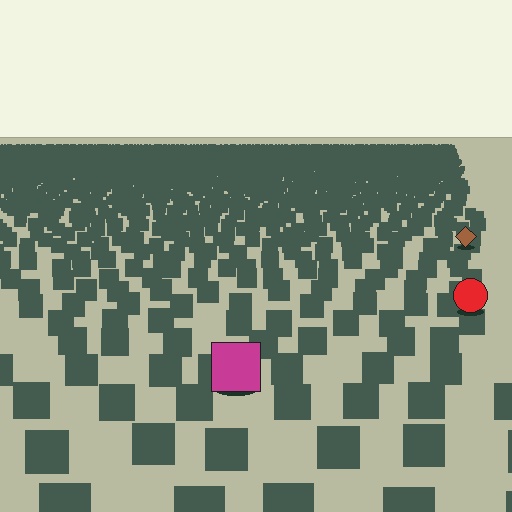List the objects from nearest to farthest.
From nearest to farthest: the magenta square, the red circle, the brown diamond.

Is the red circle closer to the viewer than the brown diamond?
Yes. The red circle is closer — you can tell from the texture gradient: the ground texture is coarser near it.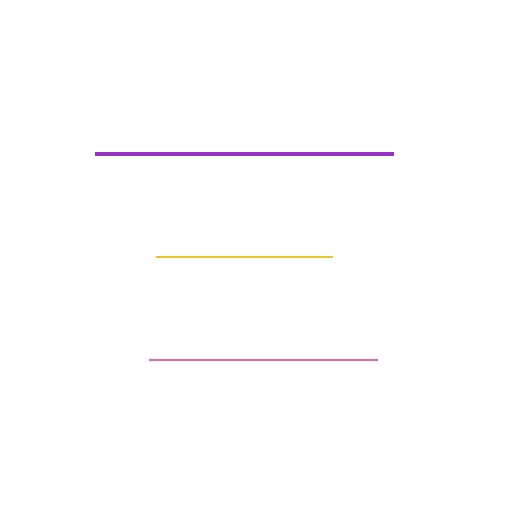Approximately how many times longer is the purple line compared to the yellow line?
The purple line is approximately 1.7 times the length of the yellow line.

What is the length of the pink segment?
The pink segment is approximately 228 pixels long.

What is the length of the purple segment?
The purple segment is approximately 298 pixels long.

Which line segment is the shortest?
The yellow line is the shortest at approximately 176 pixels.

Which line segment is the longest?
The purple line is the longest at approximately 298 pixels.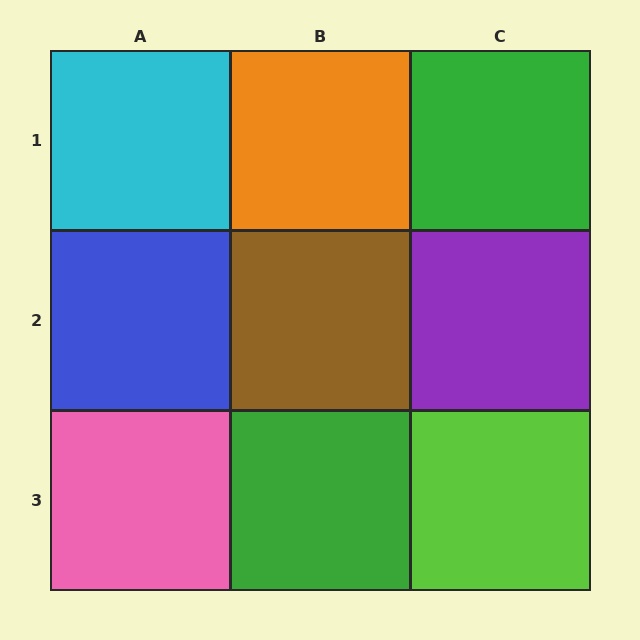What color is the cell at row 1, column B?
Orange.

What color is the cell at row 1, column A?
Cyan.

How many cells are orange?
1 cell is orange.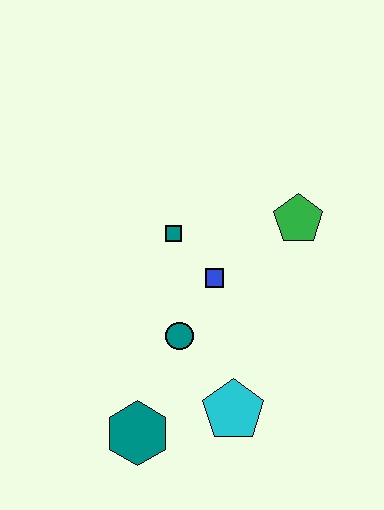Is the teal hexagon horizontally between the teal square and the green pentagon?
No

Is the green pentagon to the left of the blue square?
No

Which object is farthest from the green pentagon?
The teal hexagon is farthest from the green pentagon.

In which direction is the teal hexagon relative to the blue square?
The teal hexagon is below the blue square.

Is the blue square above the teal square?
No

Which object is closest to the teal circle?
The blue square is closest to the teal circle.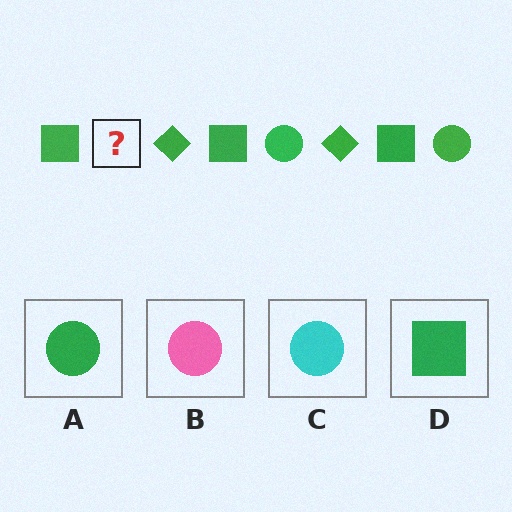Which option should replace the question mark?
Option A.